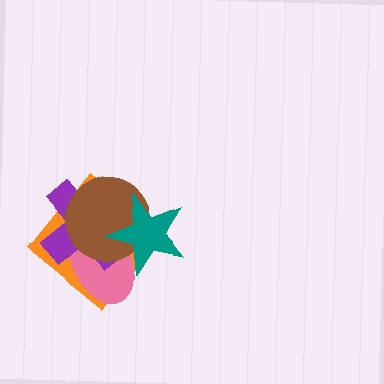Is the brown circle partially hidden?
Yes, it is partially covered by another shape.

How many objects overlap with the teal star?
4 objects overlap with the teal star.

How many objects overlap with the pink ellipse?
4 objects overlap with the pink ellipse.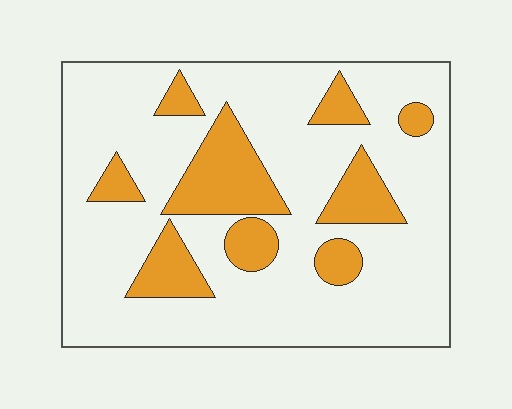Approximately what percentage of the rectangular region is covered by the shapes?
Approximately 20%.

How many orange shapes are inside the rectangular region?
9.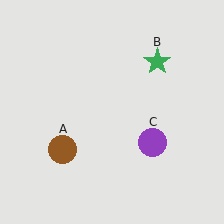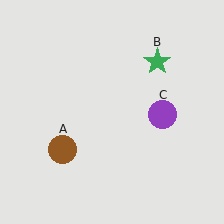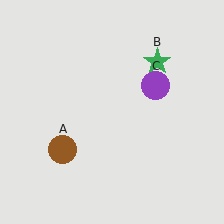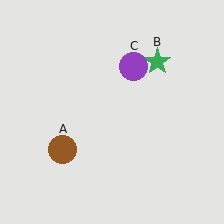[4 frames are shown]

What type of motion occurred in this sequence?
The purple circle (object C) rotated counterclockwise around the center of the scene.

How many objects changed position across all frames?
1 object changed position: purple circle (object C).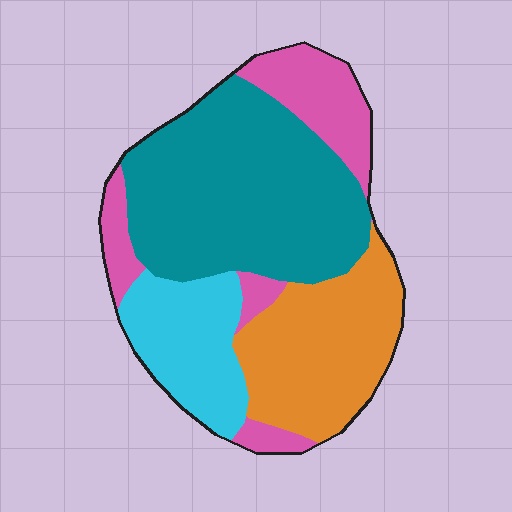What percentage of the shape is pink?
Pink covers roughly 20% of the shape.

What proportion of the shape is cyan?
Cyan covers about 15% of the shape.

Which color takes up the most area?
Teal, at roughly 40%.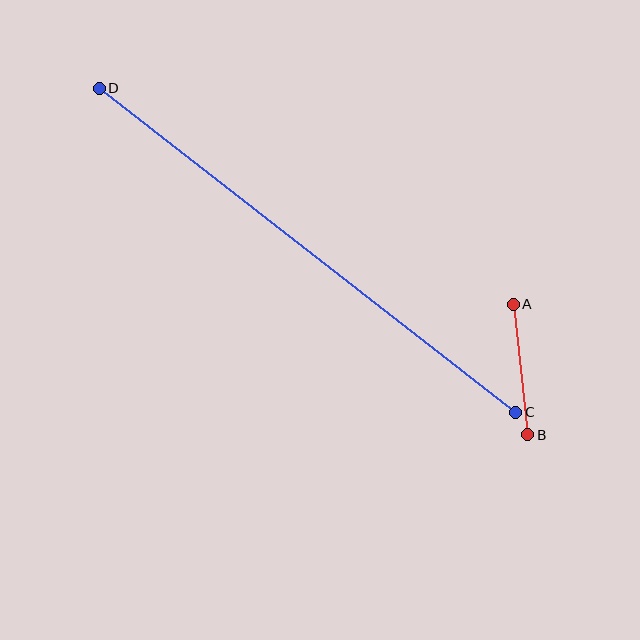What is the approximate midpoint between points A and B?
The midpoint is at approximately (520, 370) pixels.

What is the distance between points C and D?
The distance is approximately 528 pixels.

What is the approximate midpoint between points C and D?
The midpoint is at approximately (307, 250) pixels.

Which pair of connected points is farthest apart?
Points C and D are farthest apart.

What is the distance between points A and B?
The distance is approximately 131 pixels.